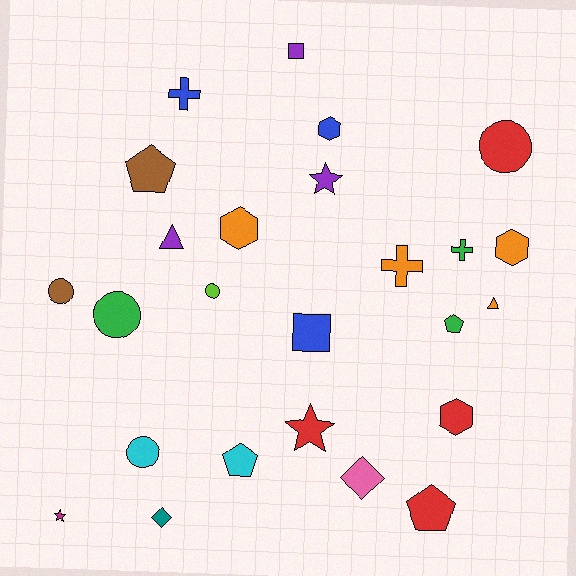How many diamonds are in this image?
There are 2 diamonds.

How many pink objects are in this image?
There is 1 pink object.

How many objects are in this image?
There are 25 objects.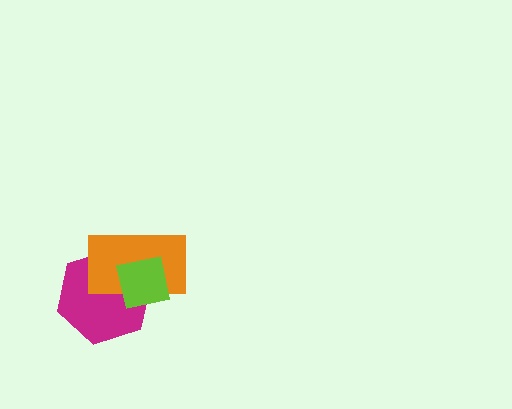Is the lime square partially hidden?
No, no other shape covers it.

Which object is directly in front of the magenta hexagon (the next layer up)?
The orange rectangle is directly in front of the magenta hexagon.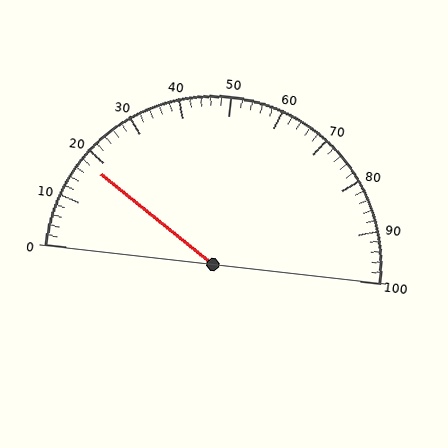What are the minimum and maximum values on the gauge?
The gauge ranges from 0 to 100.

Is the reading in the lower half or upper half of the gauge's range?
The reading is in the lower half of the range (0 to 100).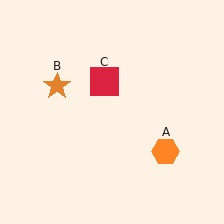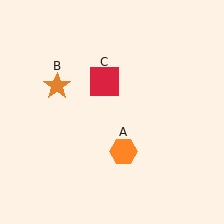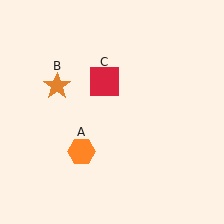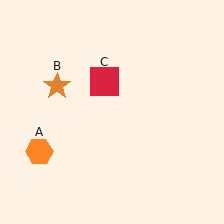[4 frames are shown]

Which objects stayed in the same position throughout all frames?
Orange star (object B) and red square (object C) remained stationary.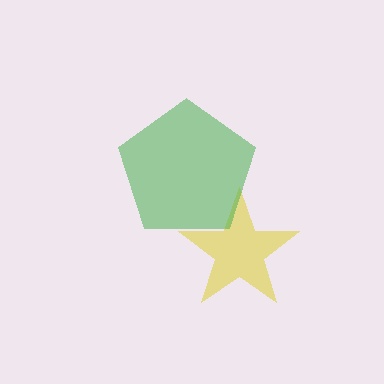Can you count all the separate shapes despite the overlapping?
Yes, there are 2 separate shapes.